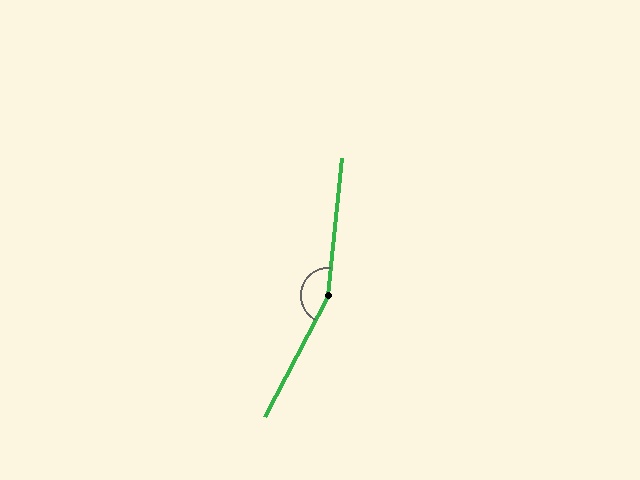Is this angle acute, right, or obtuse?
It is obtuse.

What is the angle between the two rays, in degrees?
Approximately 158 degrees.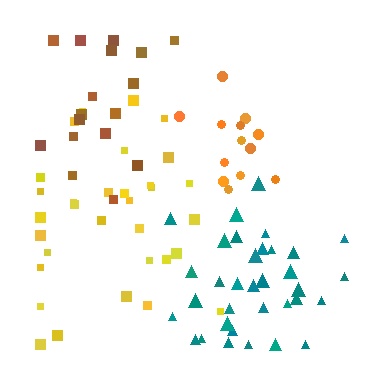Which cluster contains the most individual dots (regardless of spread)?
Teal (34).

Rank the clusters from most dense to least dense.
teal, orange, yellow, brown.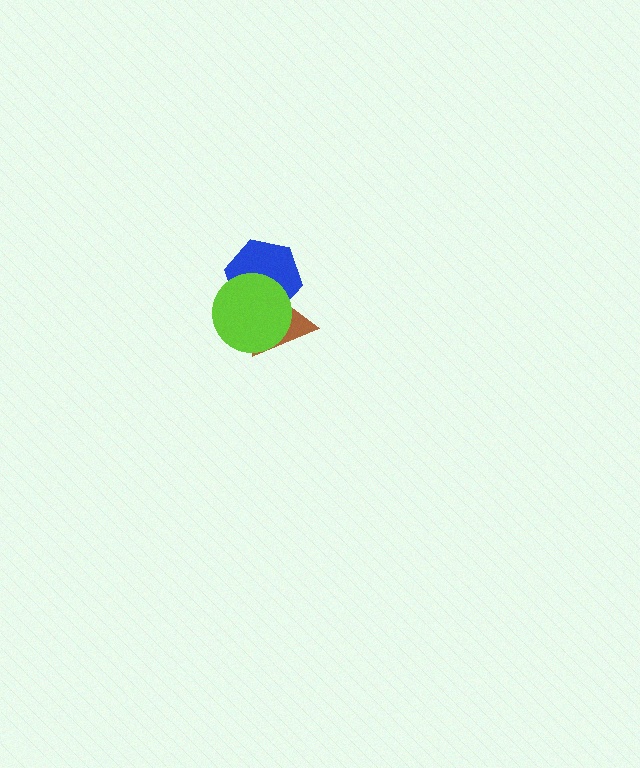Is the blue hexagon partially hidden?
Yes, it is partially covered by another shape.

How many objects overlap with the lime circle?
2 objects overlap with the lime circle.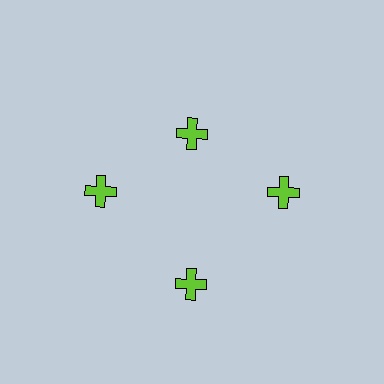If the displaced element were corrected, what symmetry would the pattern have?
It would have 4-fold rotational symmetry — the pattern would map onto itself every 90 degrees.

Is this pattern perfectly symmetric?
No. The 4 lime crosses are arranged in a ring, but one element near the 12 o'clock position is pulled inward toward the center, breaking the 4-fold rotational symmetry.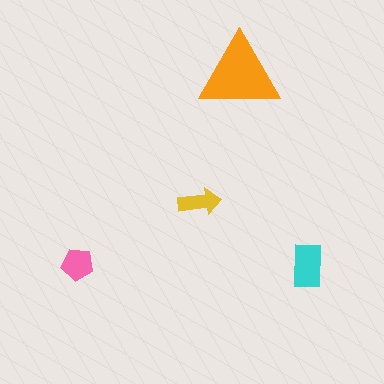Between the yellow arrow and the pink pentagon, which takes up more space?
The pink pentagon.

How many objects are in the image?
There are 4 objects in the image.